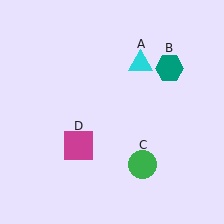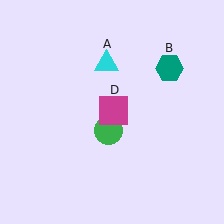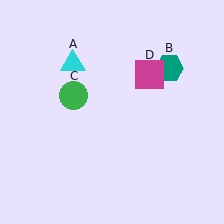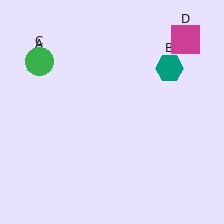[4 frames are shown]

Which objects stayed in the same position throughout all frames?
Teal hexagon (object B) remained stationary.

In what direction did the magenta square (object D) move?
The magenta square (object D) moved up and to the right.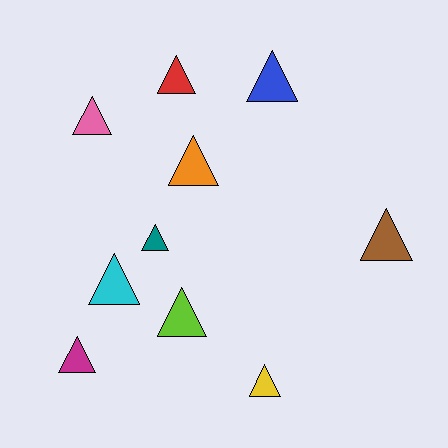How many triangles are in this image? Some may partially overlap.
There are 10 triangles.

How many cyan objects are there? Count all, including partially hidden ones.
There is 1 cyan object.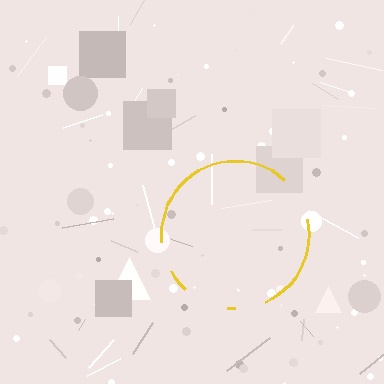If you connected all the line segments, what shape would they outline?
They would outline a circle.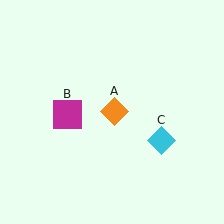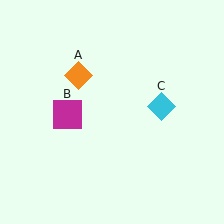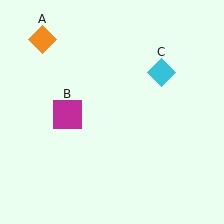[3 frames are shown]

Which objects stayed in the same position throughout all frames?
Magenta square (object B) remained stationary.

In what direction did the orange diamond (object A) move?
The orange diamond (object A) moved up and to the left.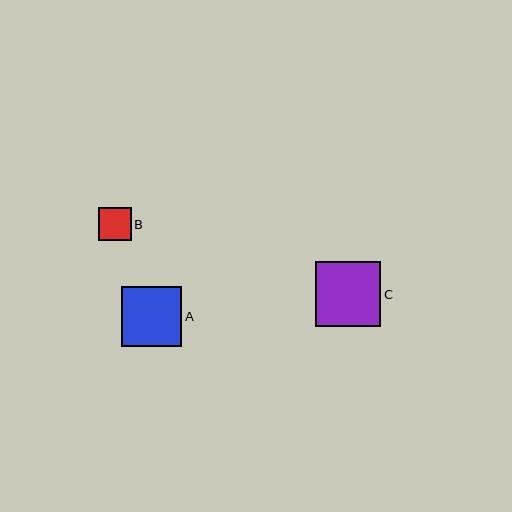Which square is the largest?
Square C is the largest with a size of approximately 65 pixels.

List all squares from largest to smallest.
From largest to smallest: C, A, B.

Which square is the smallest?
Square B is the smallest with a size of approximately 32 pixels.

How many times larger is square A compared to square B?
Square A is approximately 1.9 times the size of square B.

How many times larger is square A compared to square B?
Square A is approximately 1.9 times the size of square B.